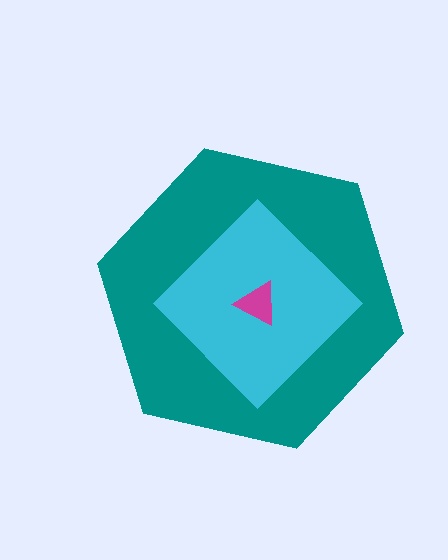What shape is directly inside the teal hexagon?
The cyan diamond.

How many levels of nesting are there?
3.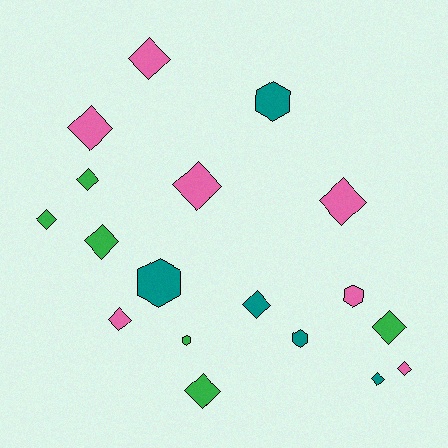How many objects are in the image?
There are 18 objects.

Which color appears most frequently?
Pink, with 7 objects.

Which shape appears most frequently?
Diamond, with 13 objects.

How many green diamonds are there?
There are 5 green diamonds.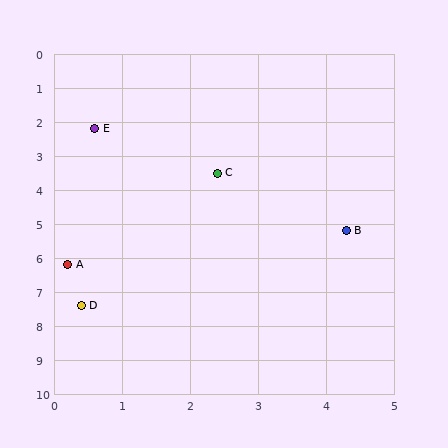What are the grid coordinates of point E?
Point E is at approximately (0.6, 2.2).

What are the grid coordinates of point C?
Point C is at approximately (2.4, 3.5).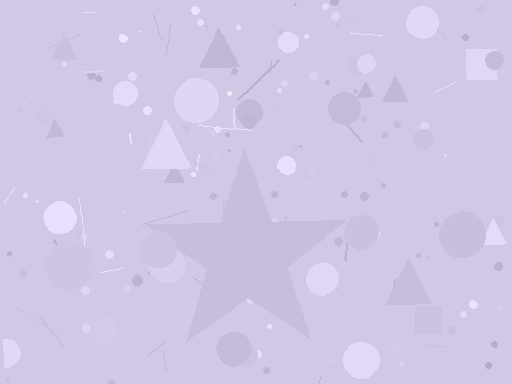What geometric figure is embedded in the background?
A star is embedded in the background.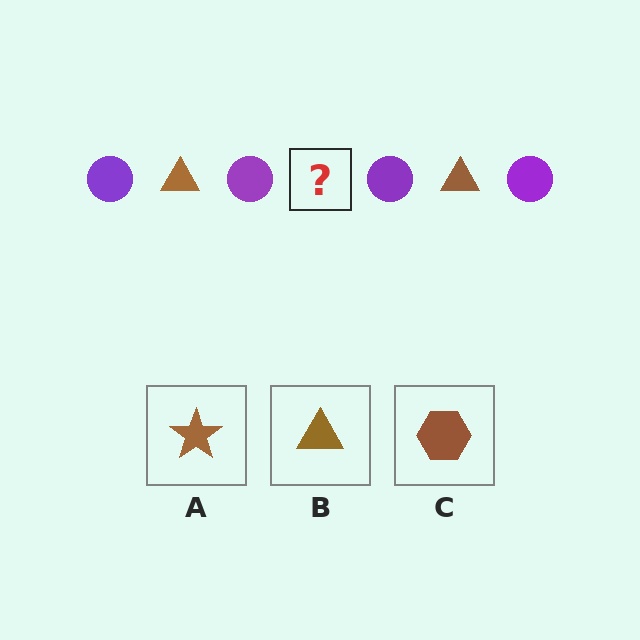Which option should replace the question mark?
Option B.